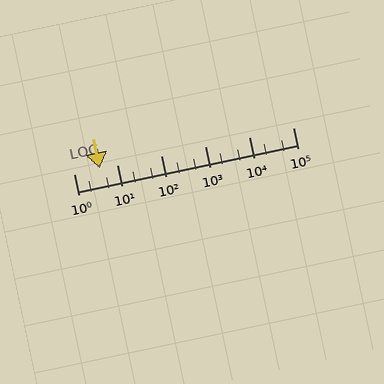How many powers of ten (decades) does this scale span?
The scale spans 5 decades, from 1 to 100000.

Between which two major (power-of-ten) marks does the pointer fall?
The pointer is between 1 and 10.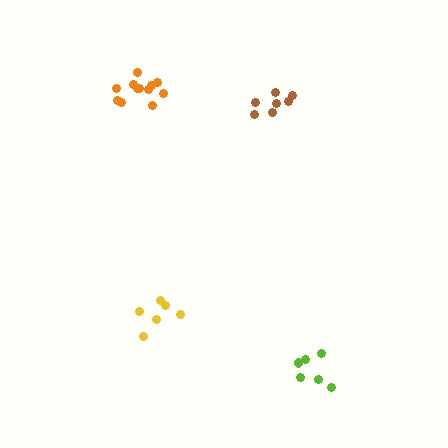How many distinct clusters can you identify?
There are 4 distinct clusters.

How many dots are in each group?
Group 1: 7 dots, Group 2: 6 dots, Group 3: 6 dots, Group 4: 12 dots (31 total).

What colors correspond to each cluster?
The clusters are colored: brown, yellow, lime, orange.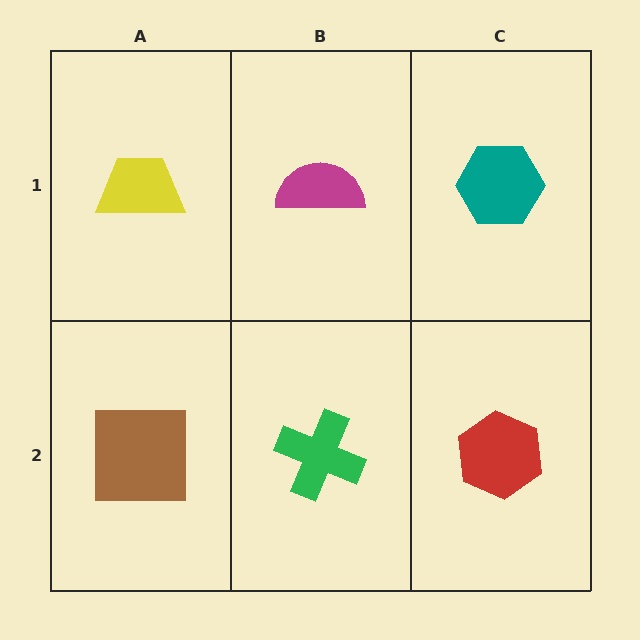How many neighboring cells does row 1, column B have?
3.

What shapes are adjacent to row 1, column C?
A red hexagon (row 2, column C), a magenta semicircle (row 1, column B).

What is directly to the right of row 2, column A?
A green cross.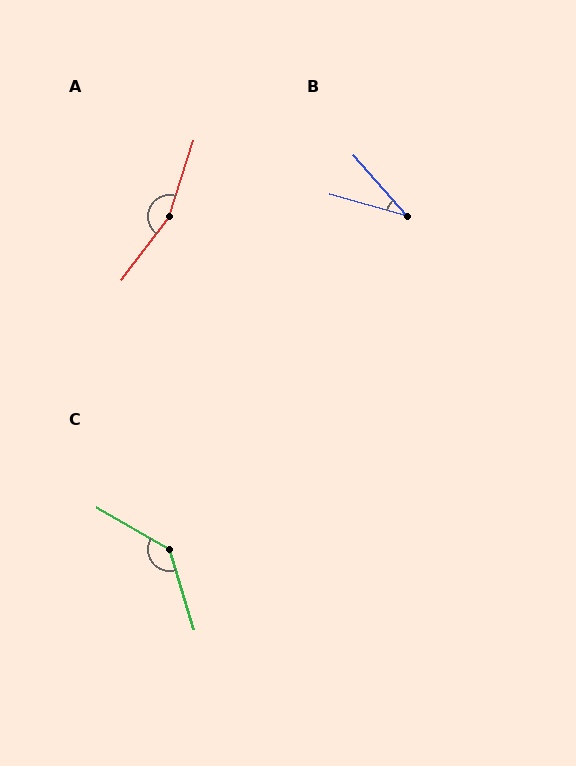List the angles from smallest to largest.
B (33°), C (137°), A (161°).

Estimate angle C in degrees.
Approximately 137 degrees.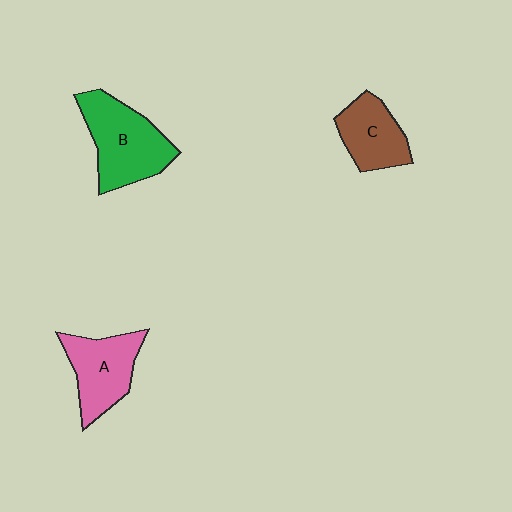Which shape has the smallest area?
Shape C (brown).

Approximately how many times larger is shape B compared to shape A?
Approximately 1.3 times.